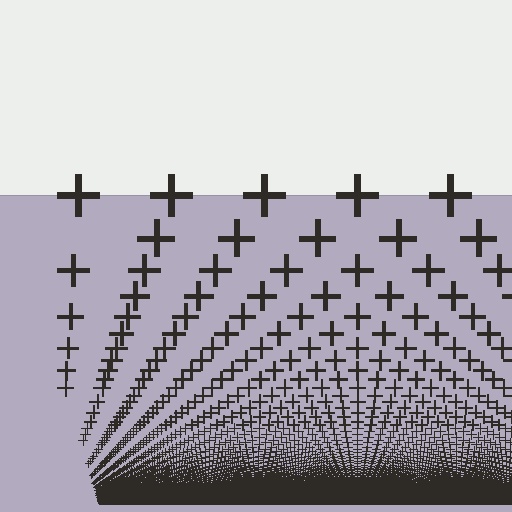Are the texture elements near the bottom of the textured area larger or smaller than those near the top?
Smaller. The gradient is inverted — elements near the bottom are smaller and denser.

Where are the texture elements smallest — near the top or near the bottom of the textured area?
Near the bottom.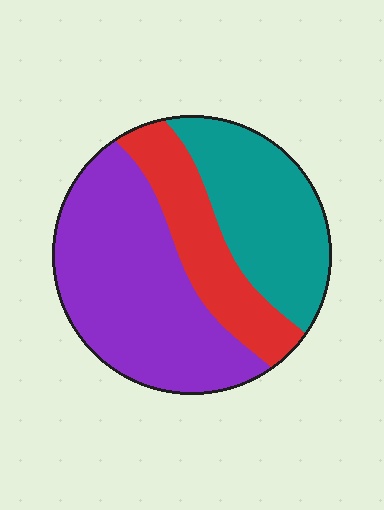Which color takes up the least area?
Red, at roughly 20%.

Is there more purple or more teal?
Purple.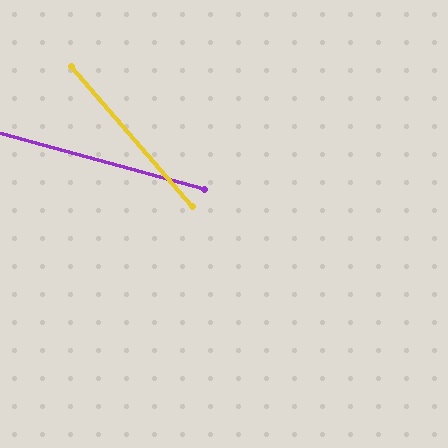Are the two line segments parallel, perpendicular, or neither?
Neither parallel nor perpendicular — they differ by about 34°.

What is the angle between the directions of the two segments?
Approximately 34 degrees.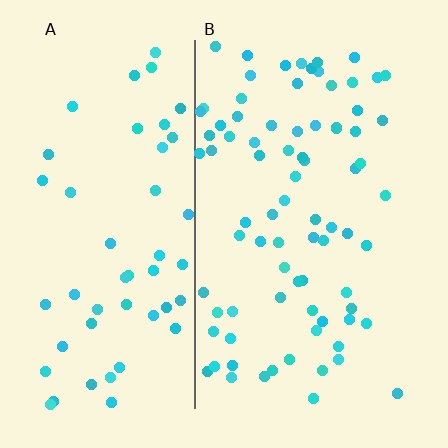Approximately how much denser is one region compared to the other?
Approximately 1.5× — region B over region A.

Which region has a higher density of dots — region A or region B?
B (the right).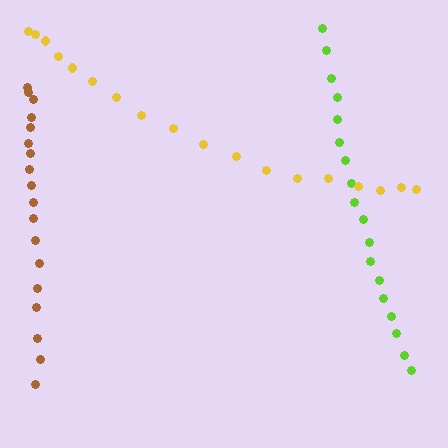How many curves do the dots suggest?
There are 3 distinct paths.